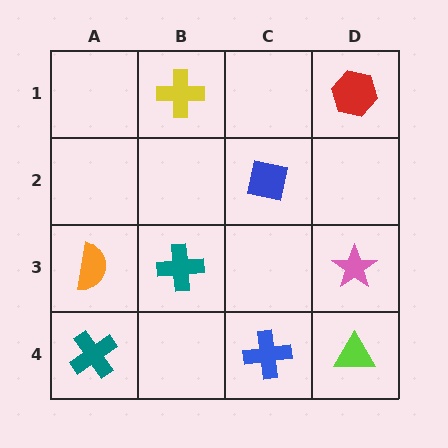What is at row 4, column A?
A teal cross.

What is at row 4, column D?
A lime triangle.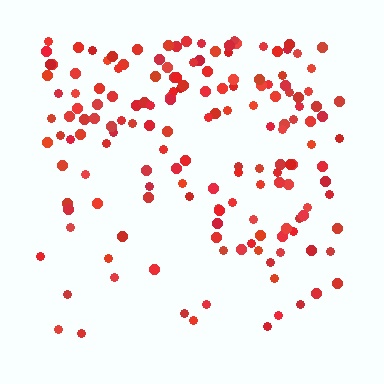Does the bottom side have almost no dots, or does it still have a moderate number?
Still a moderate number, just noticeably fewer than the top.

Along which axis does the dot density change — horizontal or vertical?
Vertical.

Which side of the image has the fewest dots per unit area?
The bottom.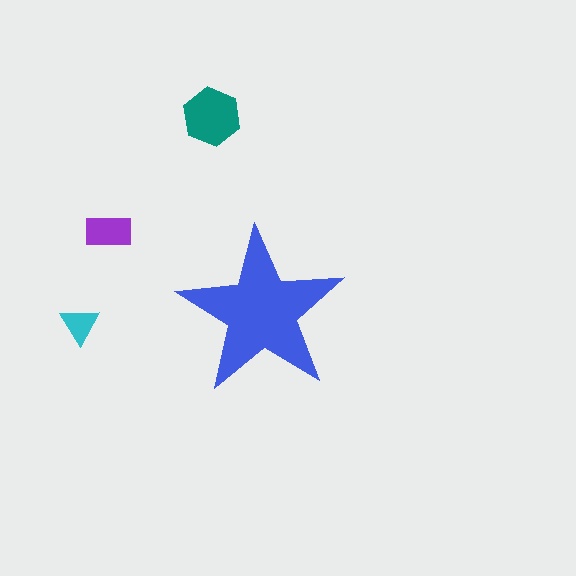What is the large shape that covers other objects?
A blue star.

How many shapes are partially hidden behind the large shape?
0 shapes are partially hidden.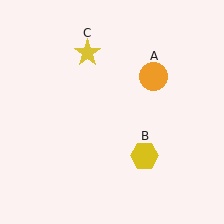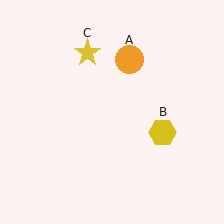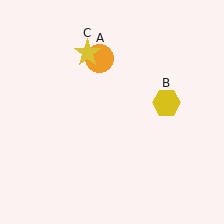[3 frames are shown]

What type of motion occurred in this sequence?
The orange circle (object A), yellow hexagon (object B) rotated counterclockwise around the center of the scene.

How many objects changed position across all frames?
2 objects changed position: orange circle (object A), yellow hexagon (object B).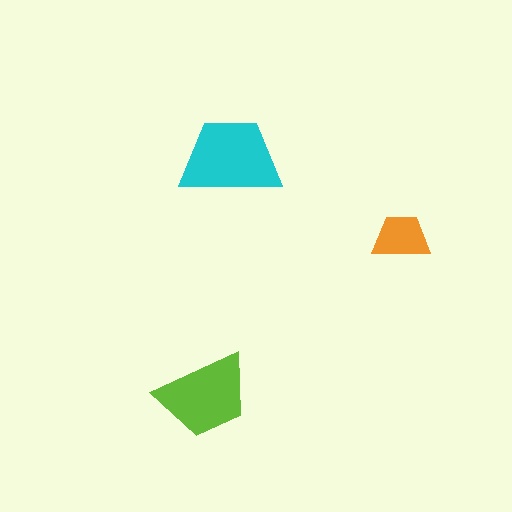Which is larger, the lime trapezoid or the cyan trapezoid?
The cyan one.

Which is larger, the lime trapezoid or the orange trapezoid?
The lime one.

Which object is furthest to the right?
The orange trapezoid is rightmost.